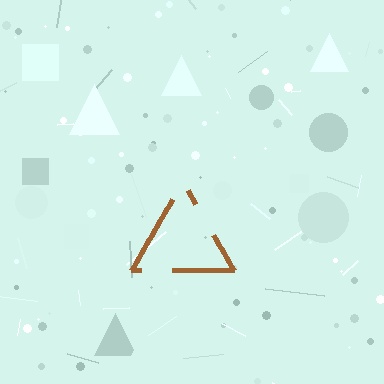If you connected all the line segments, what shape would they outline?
They would outline a triangle.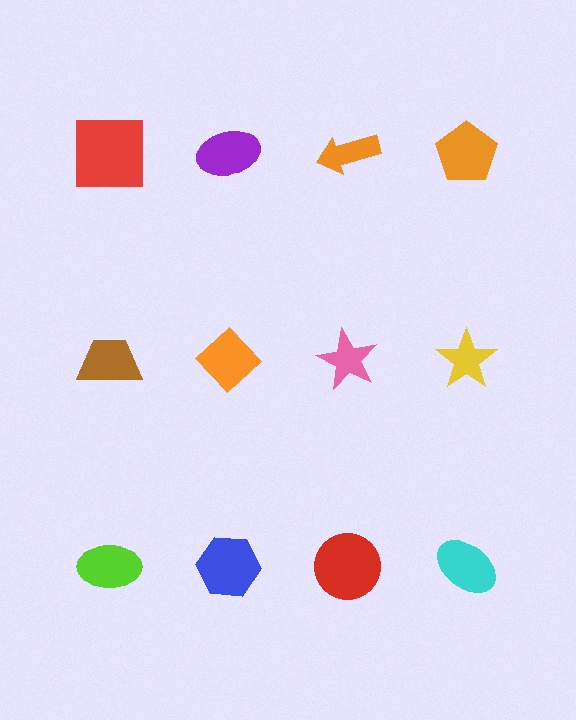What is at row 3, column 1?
A lime ellipse.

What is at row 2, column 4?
A yellow star.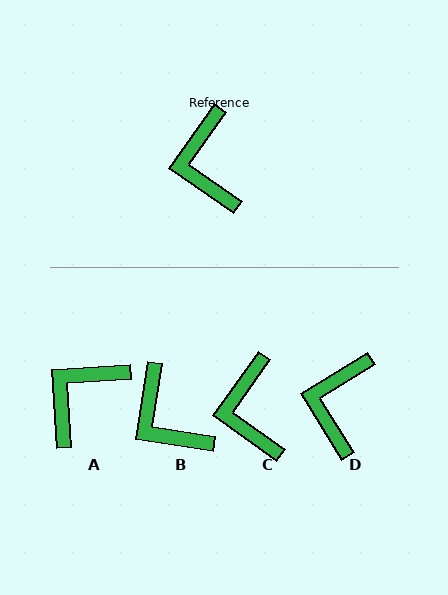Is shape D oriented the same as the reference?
No, it is off by about 23 degrees.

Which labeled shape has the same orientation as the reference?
C.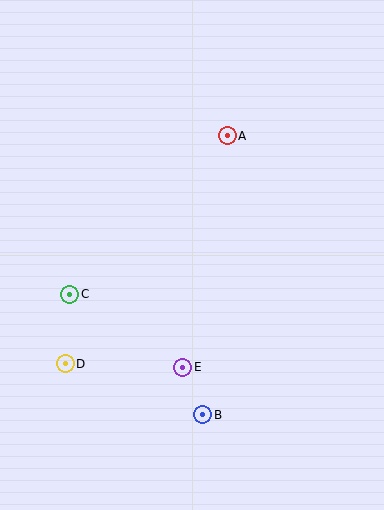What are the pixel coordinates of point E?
Point E is at (183, 367).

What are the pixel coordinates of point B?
Point B is at (203, 415).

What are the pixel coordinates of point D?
Point D is at (65, 364).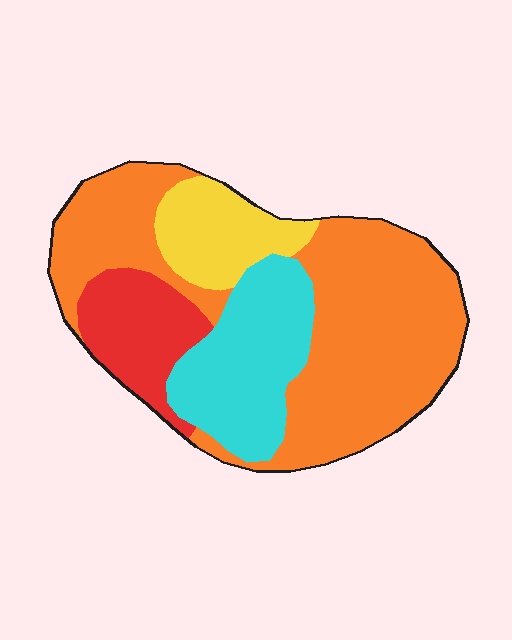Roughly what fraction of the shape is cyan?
Cyan takes up about one fifth (1/5) of the shape.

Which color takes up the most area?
Orange, at roughly 55%.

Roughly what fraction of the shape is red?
Red covers roughly 15% of the shape.